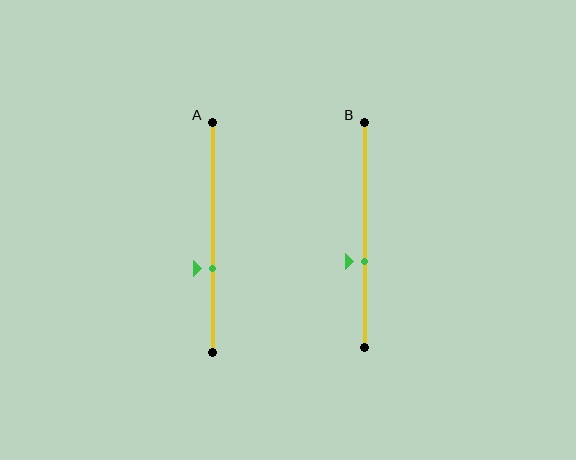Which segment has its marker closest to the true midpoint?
Segment B has its marker closest to the true midpoint.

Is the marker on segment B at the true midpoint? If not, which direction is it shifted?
No, the marker on segment B is shifted downward by about 12% of the segment length.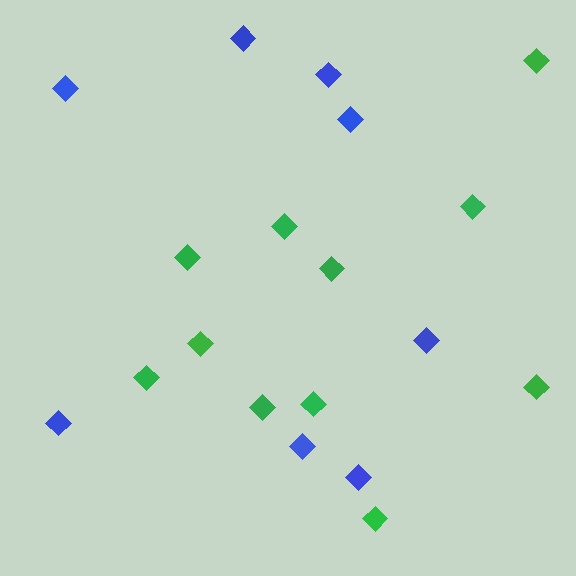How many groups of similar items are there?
There are 2 groups: one group of blue diamonds (8) and one group of green diamonds (11).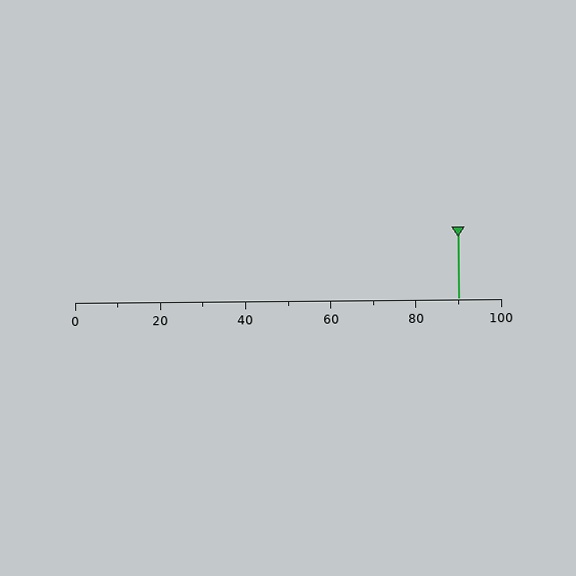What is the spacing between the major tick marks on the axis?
The major ticks are spaced 20 apart.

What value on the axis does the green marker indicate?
The marker indicates approximately 90.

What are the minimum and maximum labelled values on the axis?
The axis runs from 0 to 100.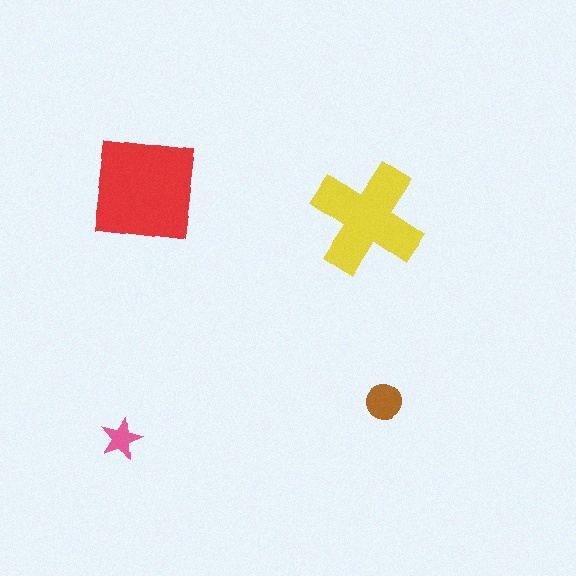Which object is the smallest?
The pink star.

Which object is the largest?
The red square.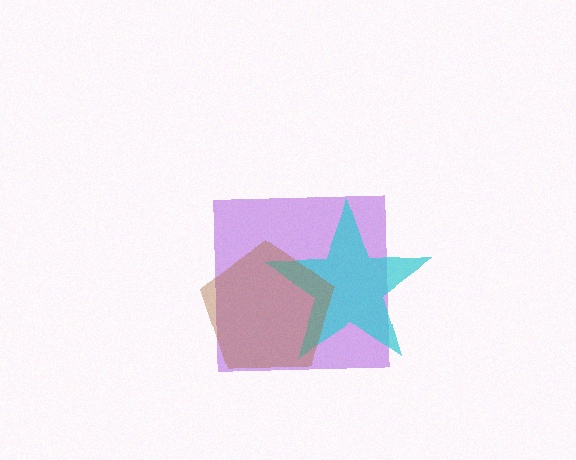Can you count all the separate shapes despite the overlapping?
Yes, there are 3 separate shapes.